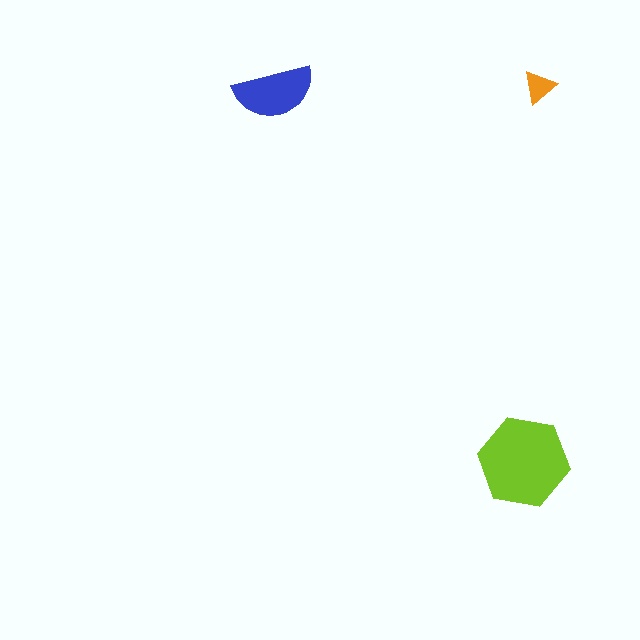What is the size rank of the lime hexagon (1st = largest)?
1st.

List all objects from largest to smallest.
The lime hexagon, the blue semicircle, the orange triangle.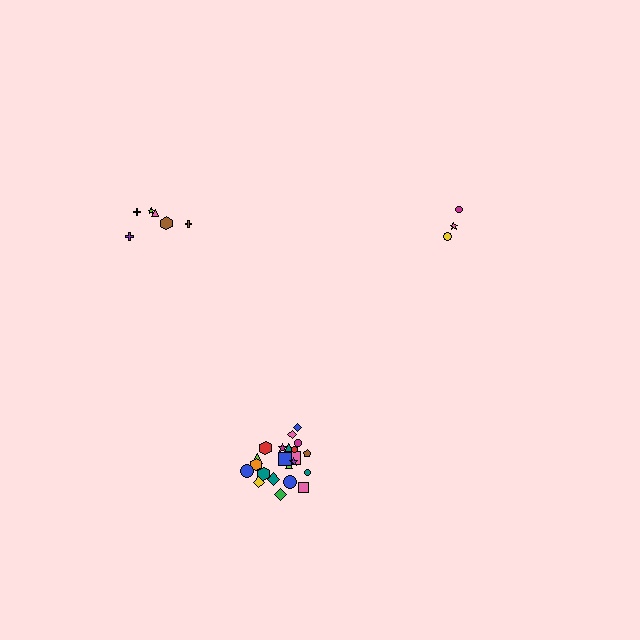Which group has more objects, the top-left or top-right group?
The top-left group.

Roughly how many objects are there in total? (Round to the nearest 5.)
Roughly 30 objects in total.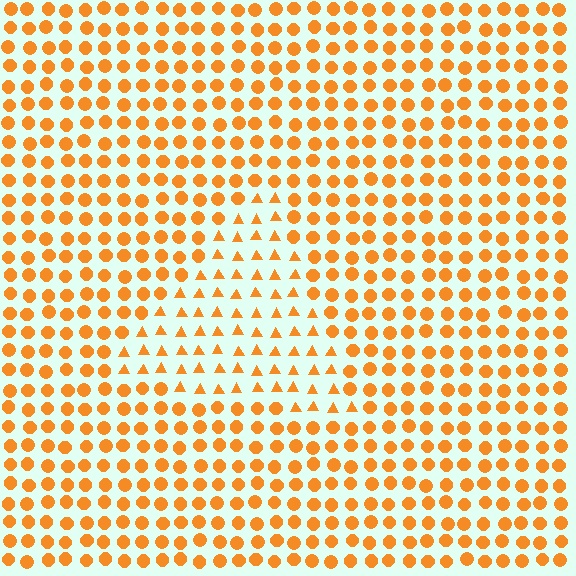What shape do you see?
I see a triangle.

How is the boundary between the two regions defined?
The boundary is defined by a change in element shape: triangles inside vs. circles outside. All elements share the same color and spacing.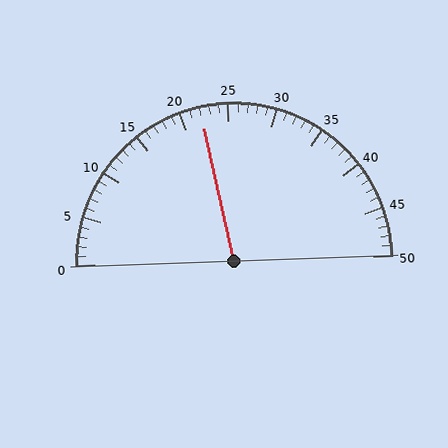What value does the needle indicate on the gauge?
The needle indicates approximately 22.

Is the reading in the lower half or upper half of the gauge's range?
The reading is in the lower half of the range (0 to 50).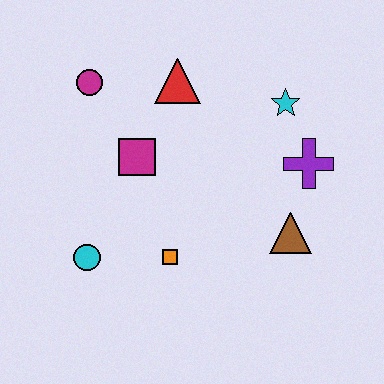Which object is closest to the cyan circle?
The orange square is closest to the cyan circle.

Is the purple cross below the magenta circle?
Yes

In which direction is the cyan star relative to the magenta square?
The cyan star is to the right of the magenta square.